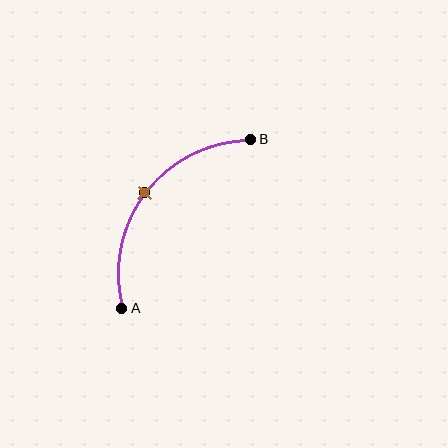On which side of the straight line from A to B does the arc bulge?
The arc bulges above and to the left of the straight line connecting A and B.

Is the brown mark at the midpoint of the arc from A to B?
Yes. The brown mark lies on the arc at equal arc-length from both A and B — it is the arc midpoint.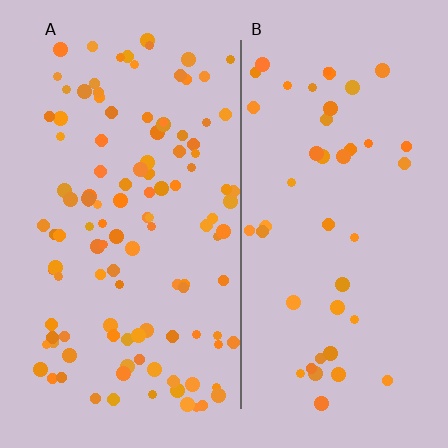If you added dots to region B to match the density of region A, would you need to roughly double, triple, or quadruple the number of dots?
Approximately triple.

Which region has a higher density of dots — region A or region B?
A (the left).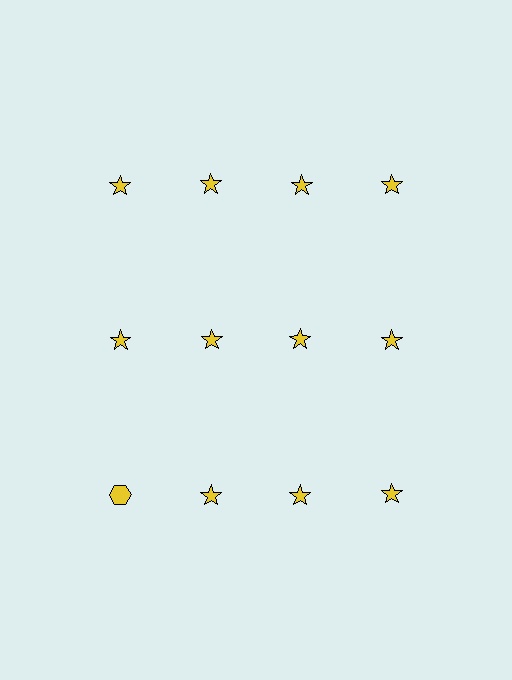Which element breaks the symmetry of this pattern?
The yellow hexagon in the third row, leftmost column breaks the symmetry. All other shapes are yellow stars.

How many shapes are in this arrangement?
There are 12 shapes arranged in a grid pattern.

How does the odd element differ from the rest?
It has a different shape: hexagon instead of star.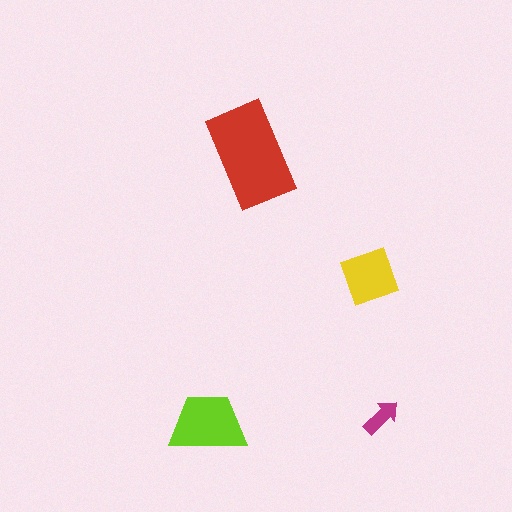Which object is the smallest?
The magenta arrow.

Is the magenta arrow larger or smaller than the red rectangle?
Smaller.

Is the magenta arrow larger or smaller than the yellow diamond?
Smaller.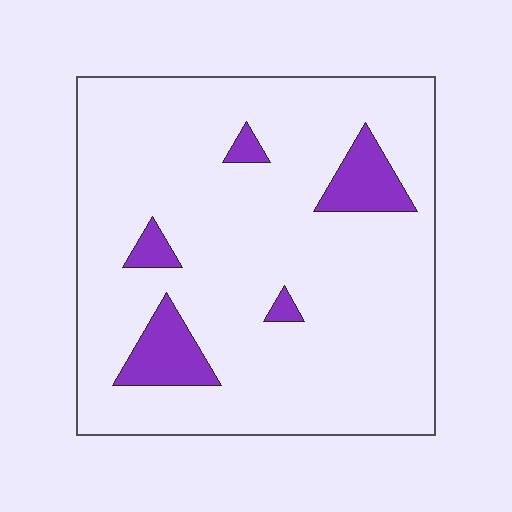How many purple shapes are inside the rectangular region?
5.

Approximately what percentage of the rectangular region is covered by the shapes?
Approximately 10%.